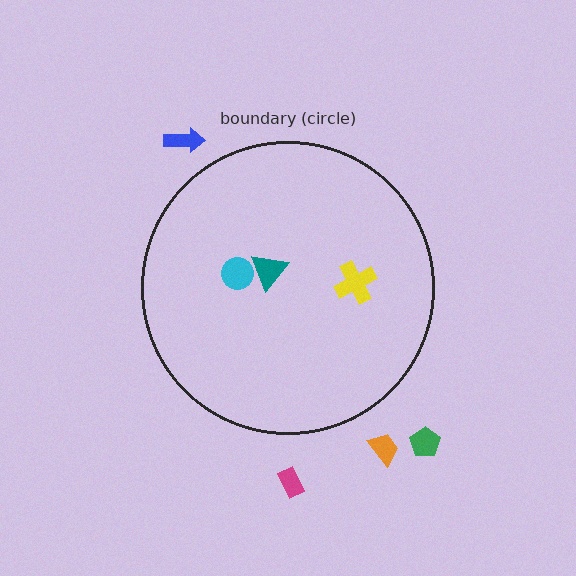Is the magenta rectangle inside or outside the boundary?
Outside.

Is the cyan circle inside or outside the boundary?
Inside.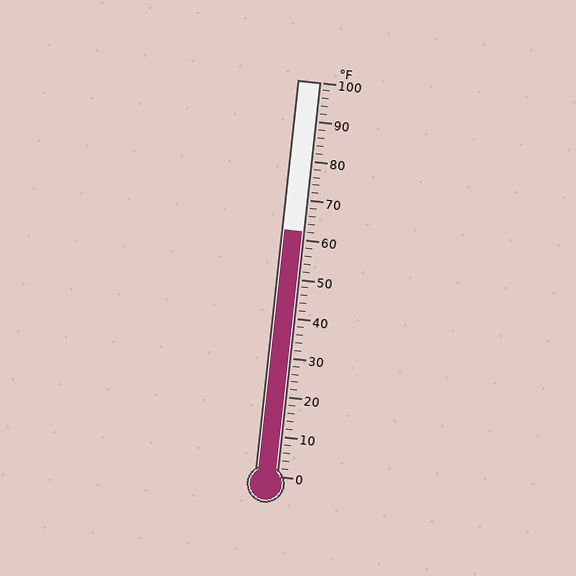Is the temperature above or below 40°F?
The temperature is above 40°F.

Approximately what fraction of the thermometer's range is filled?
The thermometer is filled to approximately 60% of its range.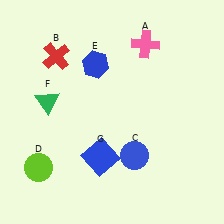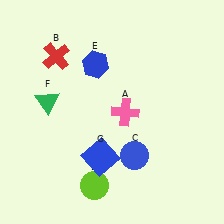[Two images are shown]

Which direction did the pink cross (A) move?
The pink cross (A) moved down.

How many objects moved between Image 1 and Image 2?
2 objects moved between the two images.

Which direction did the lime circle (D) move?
The lime circle (D) moved right.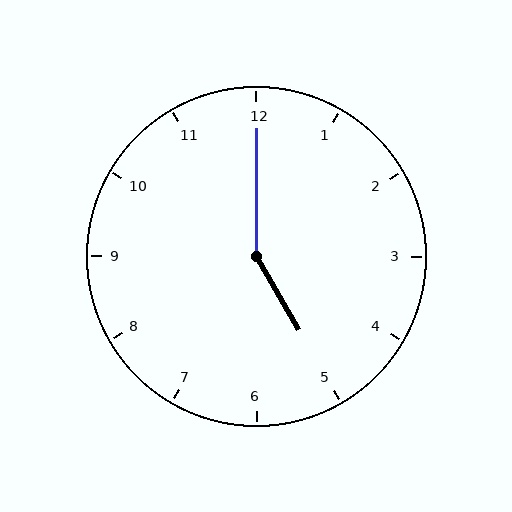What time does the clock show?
5:00.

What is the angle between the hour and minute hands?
Approximately 150 degrees.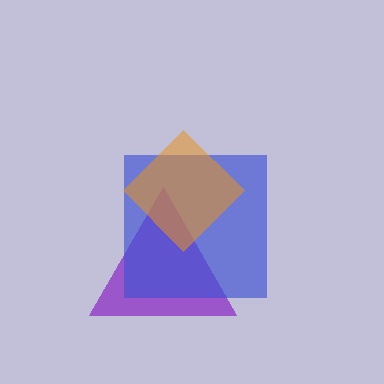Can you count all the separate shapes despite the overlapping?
Yes, there are 3 separate shapes.